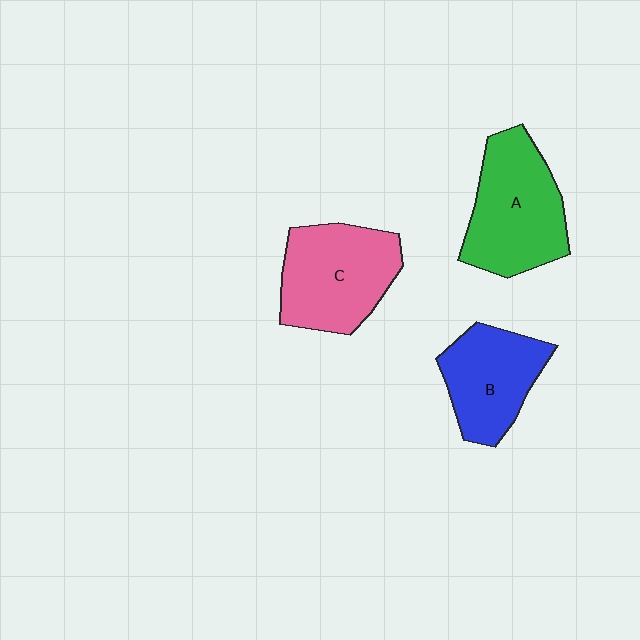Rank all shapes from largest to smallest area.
From largest to smallest: A (green), C (pink), B (blue).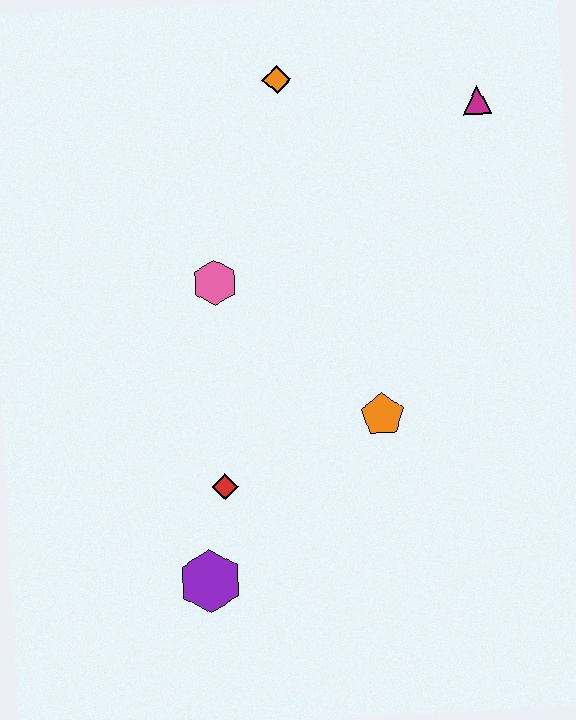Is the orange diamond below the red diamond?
No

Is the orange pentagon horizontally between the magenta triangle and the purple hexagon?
Yes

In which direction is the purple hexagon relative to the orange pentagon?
The purple hexagon is to the left of the orange pentagon.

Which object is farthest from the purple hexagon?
The magenta triangle is farthest from the purple hexagon.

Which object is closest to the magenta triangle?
The orange diamond is closest to the magenta triangle.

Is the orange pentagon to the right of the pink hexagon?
Yes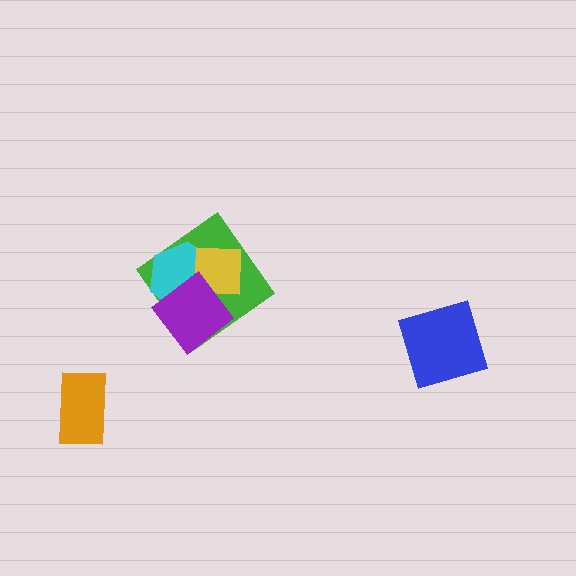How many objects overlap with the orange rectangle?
0 objects overlap with the orange rectangle.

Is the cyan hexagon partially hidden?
Yes, it is partially covered by another shape.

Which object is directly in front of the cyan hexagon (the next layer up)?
The yellow square is directly in front of the cyan hexagon.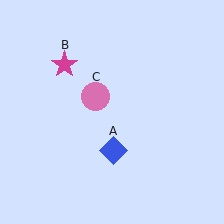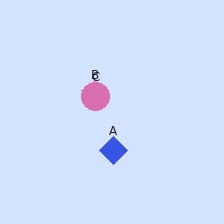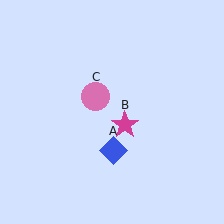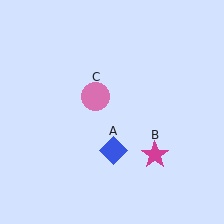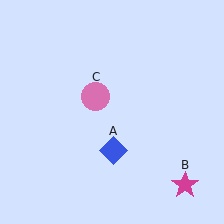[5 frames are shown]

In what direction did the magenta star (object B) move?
The magenta star (object B) moved down and to the right.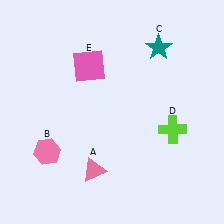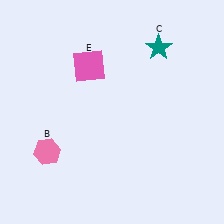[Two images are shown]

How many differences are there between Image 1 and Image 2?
There are 2 differences between the two images.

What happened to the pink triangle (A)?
The pink triangle (A) was removed in Image 2. It was in the bottom-left area of Image 1.